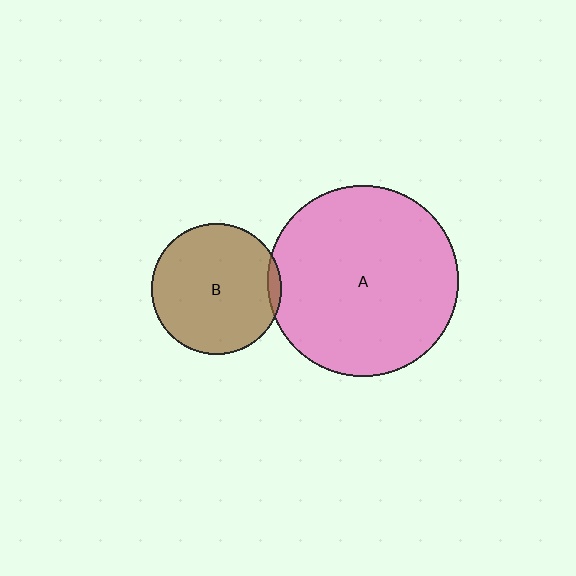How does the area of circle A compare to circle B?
Approximately 2.1 times.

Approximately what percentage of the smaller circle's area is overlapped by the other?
Approximately 5%.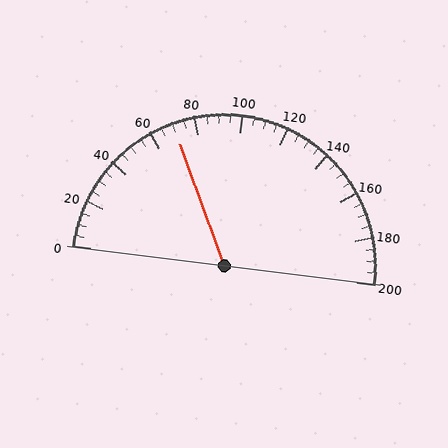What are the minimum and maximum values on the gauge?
The gauge ranges from 0 to 200.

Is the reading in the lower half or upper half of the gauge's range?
The reading is in the lower half of the range (0 to 200).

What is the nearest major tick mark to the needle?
The nearest major tick mark is 80.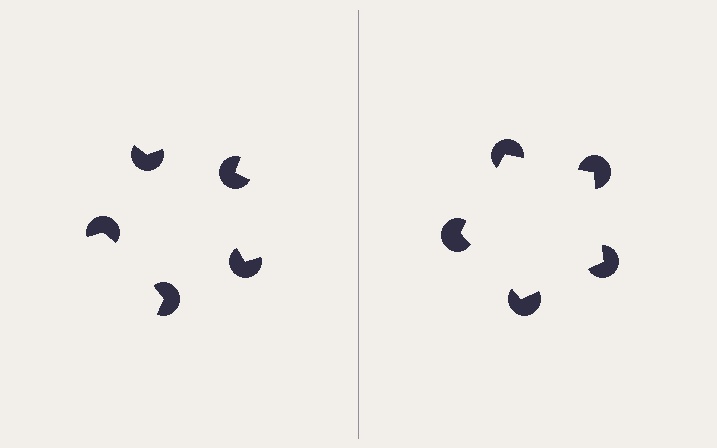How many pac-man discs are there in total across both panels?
10 — 5 on each side.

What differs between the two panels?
The pac-man discs are positioned identically on both sides; only the wedge orientations differ. On the right they align to a pentagon; on the left they are misaligned.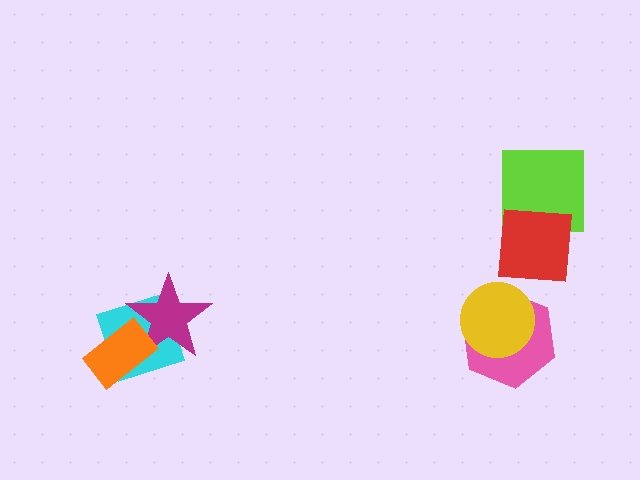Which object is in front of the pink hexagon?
The yellow circle is in front of the pink hexagon.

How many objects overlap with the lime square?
1 object overlaps with the lime square.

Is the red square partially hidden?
No, no other shape covers it.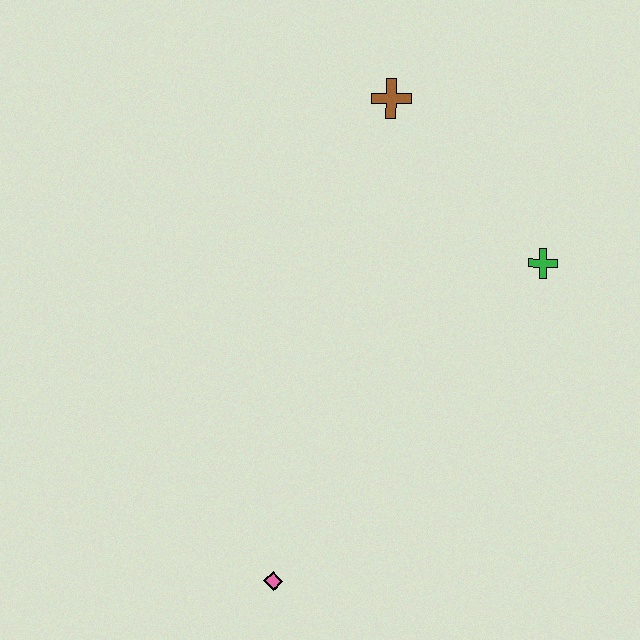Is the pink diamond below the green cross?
Yes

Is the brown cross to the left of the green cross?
Yes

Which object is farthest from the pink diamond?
The brown cross is farthest from the pink diamond.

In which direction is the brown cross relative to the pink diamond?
The brown cross is above the pink diamond.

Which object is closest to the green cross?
The brown cross is closest to the green cross.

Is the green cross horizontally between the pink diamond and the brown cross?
No